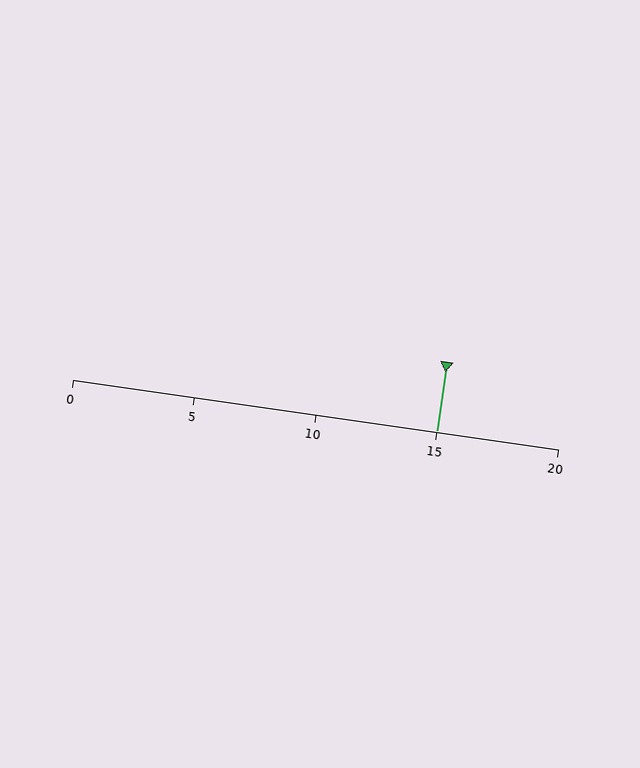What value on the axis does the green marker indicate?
The marker indicates approximately 15.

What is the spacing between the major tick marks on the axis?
The major ticks are spaced 5 apart.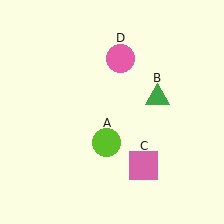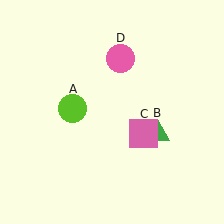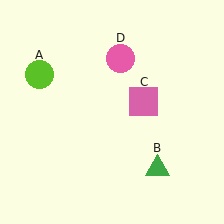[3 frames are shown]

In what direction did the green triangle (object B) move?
The green triangle (object B) moved down.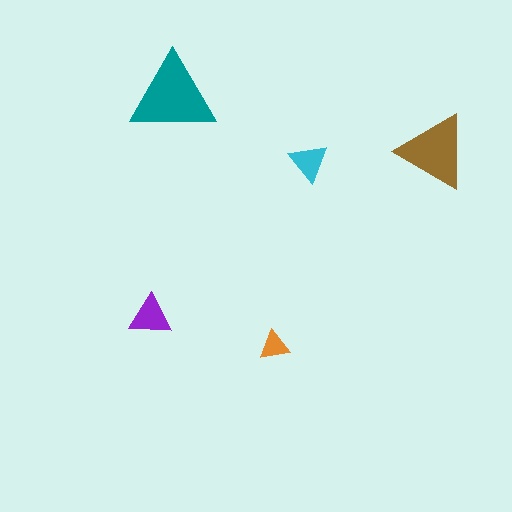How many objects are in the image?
There are 5 objects in the image.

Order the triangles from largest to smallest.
the teal one, the brown one, the purple one, the cyan one, the orange one.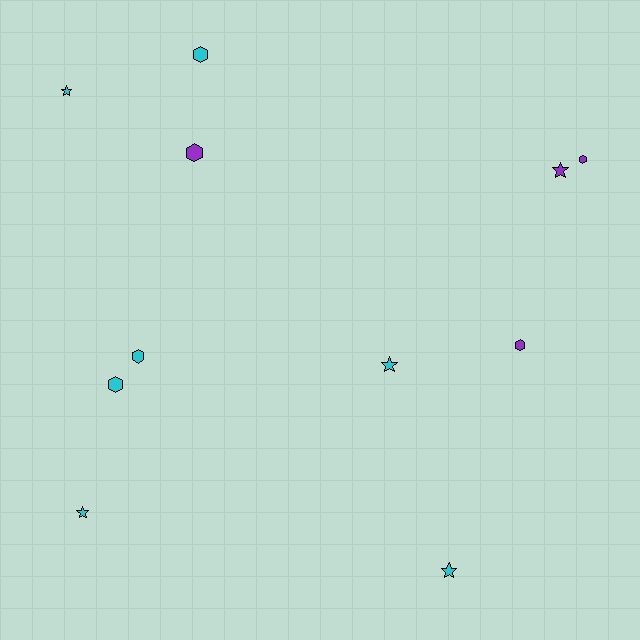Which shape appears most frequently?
Hexagon, with 6 objects.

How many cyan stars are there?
There are 4 cyan stars.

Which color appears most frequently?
Cyan, with 7 objects.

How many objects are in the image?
There are 11 objects.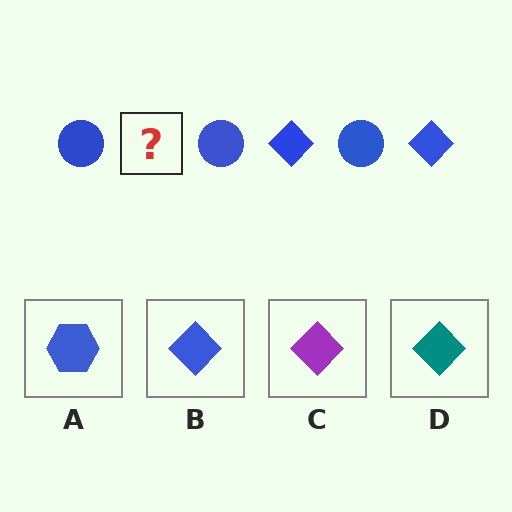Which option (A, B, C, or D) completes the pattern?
B.